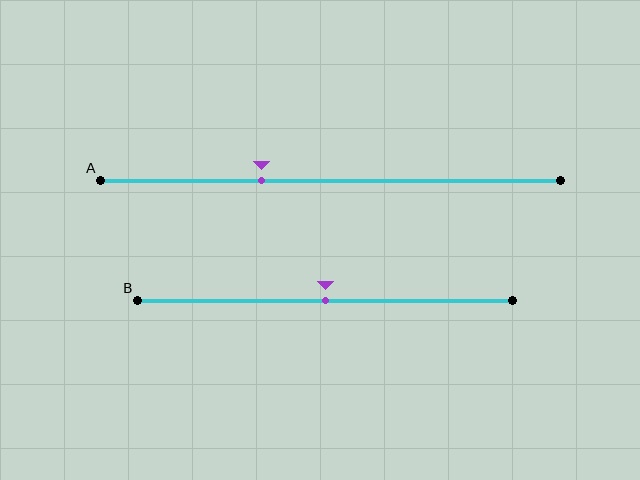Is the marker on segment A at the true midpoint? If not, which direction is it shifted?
No, the marker on segment A is shifted to the left by about 15% of the segment length.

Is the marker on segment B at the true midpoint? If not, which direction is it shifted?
Yes, the marker on segment B is at the true midpoint.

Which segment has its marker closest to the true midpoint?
Segment B has its marker closest to the true midpoint.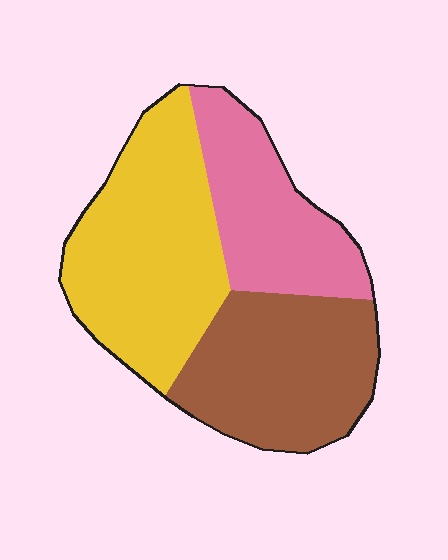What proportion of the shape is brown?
Brown takes up between a third and a half of the shape.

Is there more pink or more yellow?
Yellow.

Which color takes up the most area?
Yellow, at roughly 40%.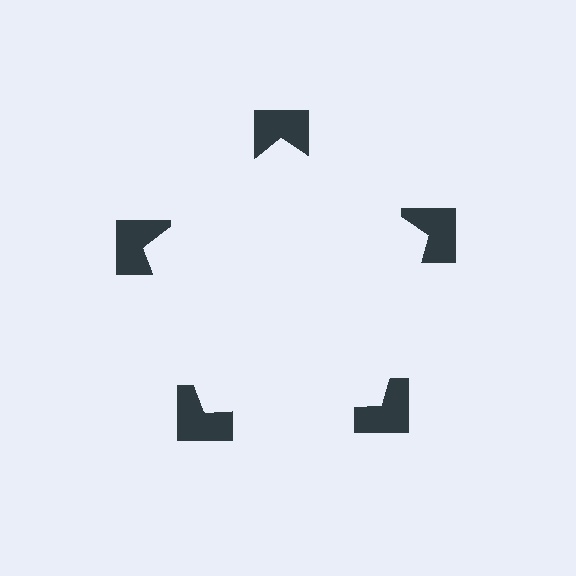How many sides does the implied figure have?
5 sides.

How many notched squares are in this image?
There are 5 — one at each vertex of the illusory pentagon.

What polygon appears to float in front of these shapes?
An illusory pentagon — its edges are inferred from the aligned wedge cuts in the notched squares, not physically drawn.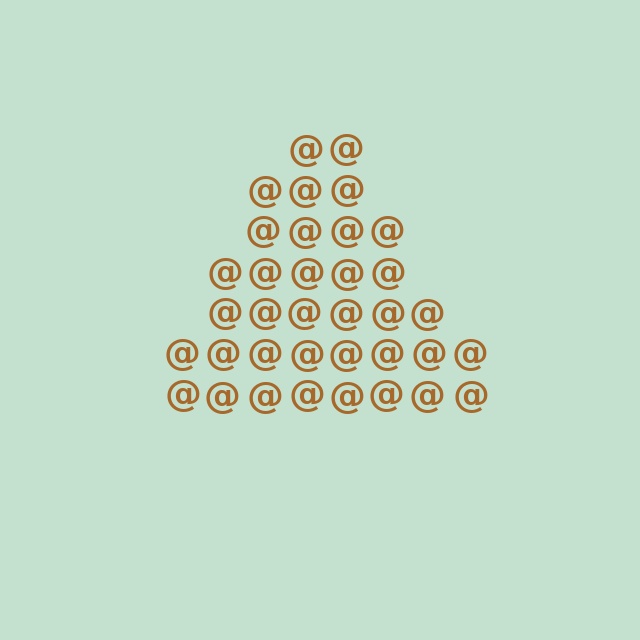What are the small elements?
The small elements are at signs.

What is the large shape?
The large shape is a triangle.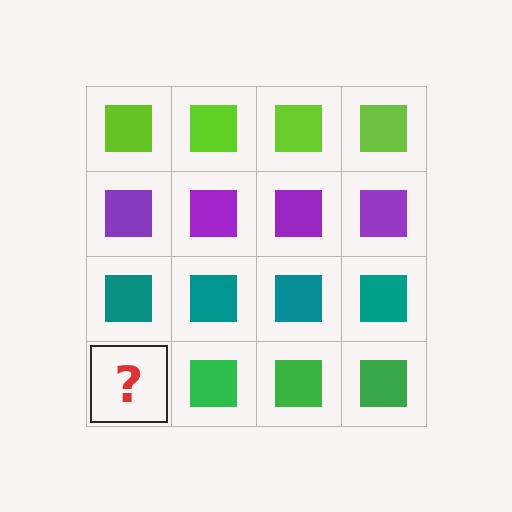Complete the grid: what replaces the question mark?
The question mark should be replaced with a green square.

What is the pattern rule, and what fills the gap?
The rule is that each row has a consistent color. The gap should be filled with a green square.